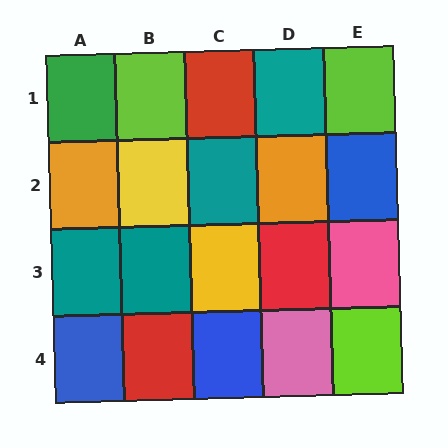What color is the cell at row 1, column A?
Green.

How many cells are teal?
4 cells are teal.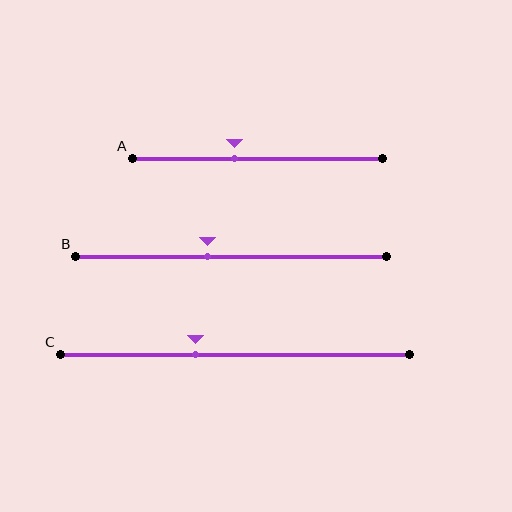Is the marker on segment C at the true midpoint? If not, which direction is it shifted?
No, the marker on segment C is shifted to the left by about 11% of the segment length.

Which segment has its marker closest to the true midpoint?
Segment B has its marker closest to the true midpoint.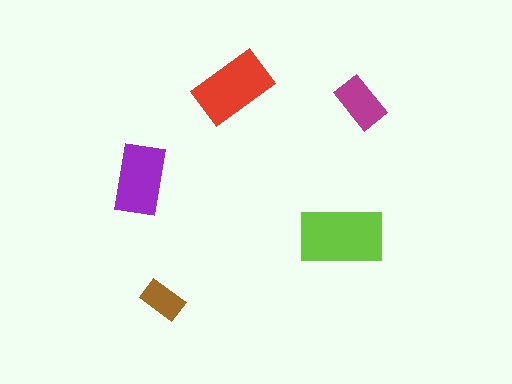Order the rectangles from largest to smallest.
the lime one, the red one, the purple one, the magenta one, the brown one.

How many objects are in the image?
There are 5 objects in the image.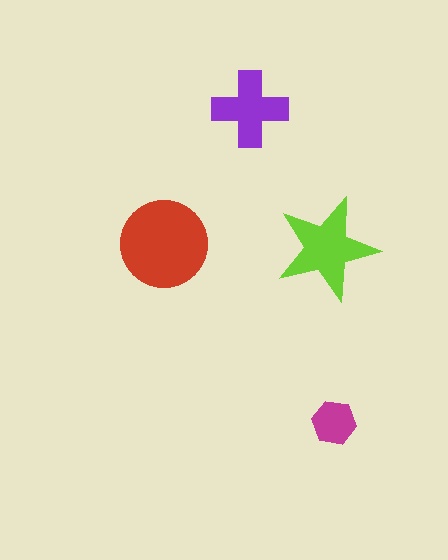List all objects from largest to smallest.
The red circle, the lime star, the purple cross, the magenta hexagon.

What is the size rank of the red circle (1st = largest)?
1st.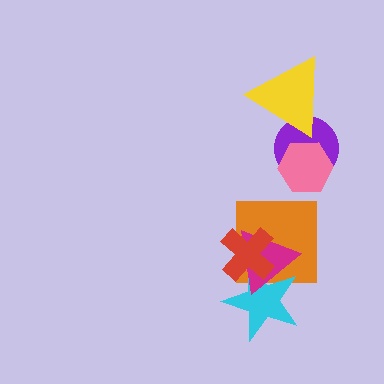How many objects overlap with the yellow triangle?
1 object overlaps with the yellow triangle.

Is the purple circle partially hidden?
Yes, it is partially covered by another shape.